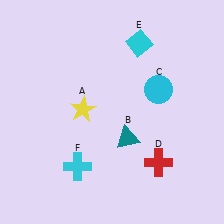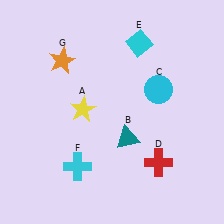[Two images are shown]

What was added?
An orange star (G) was added in Image 2.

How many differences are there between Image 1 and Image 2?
There is 1 difference between the two images.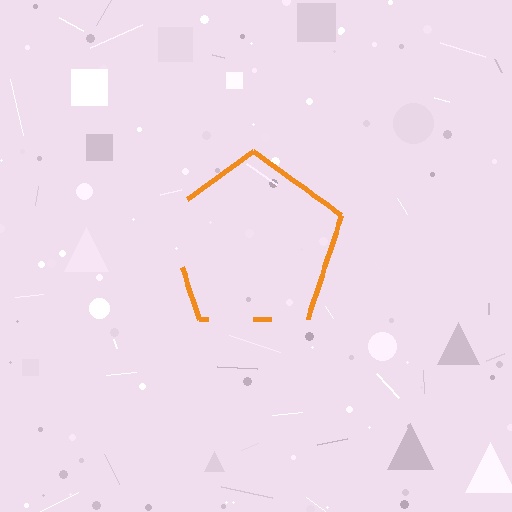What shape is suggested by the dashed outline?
The dashed outline suggests a pentagon.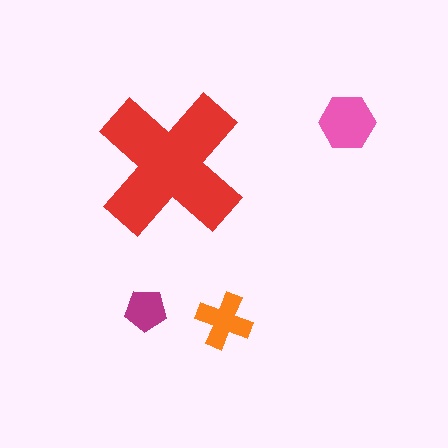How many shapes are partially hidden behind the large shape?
0 shapes are partially hidden.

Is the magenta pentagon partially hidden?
No, the magenta pentagon is fully visible.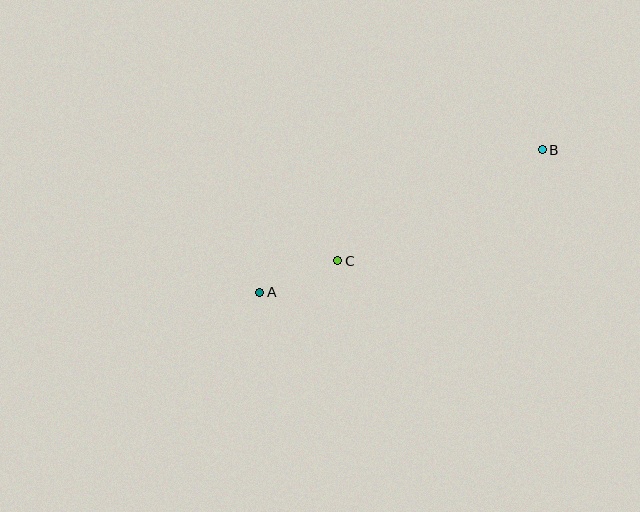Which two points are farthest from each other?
Points A and B are farthest from each other.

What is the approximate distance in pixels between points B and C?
The distance between B and C is approximately 232 pixels.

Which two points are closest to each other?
Points A and C are closest to each other.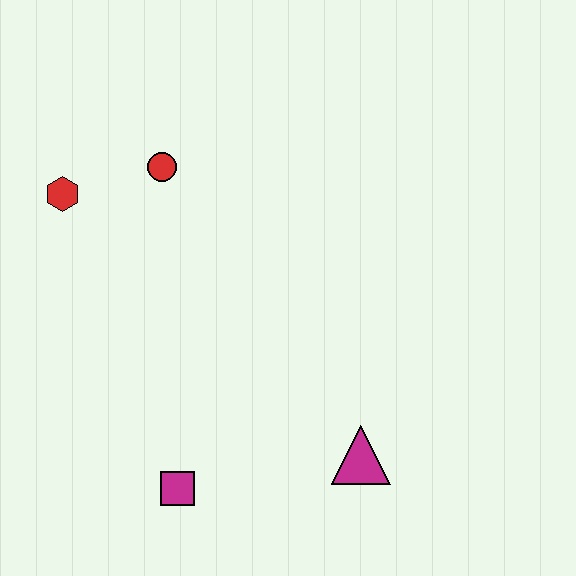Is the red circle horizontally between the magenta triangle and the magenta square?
No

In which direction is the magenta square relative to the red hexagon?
The magenta square is below the red hexagon.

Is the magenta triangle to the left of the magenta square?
No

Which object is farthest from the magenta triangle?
The red hexagon is farthest from the magenta triangle.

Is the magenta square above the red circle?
No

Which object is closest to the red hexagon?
The red circle is closest to the red hexagon.